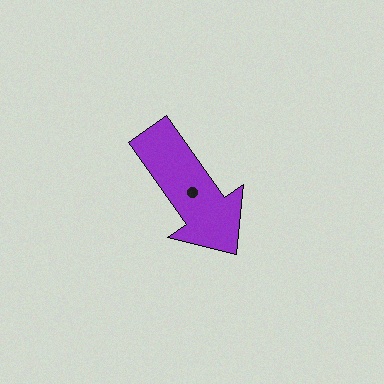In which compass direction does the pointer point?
Southeast.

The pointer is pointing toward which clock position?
Roughly 5 o'clock.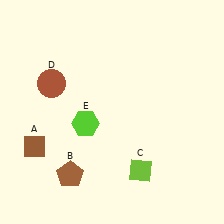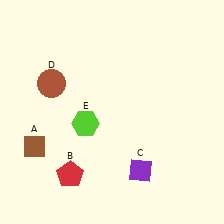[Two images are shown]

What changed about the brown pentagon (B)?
In Image 1, B is brown. In Image 2, it changed to red.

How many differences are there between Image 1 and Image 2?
There are 2 differences between the two images.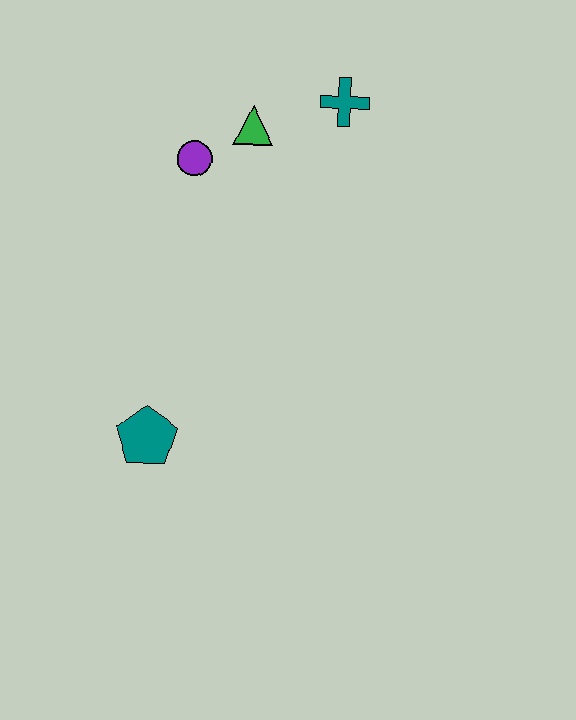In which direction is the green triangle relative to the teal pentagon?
The green triangle is above the teal pentagon.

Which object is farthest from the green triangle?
The teal pentagon is farthest from the green triangle.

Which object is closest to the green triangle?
The purple circle is closest to the green triangle.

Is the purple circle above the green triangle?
No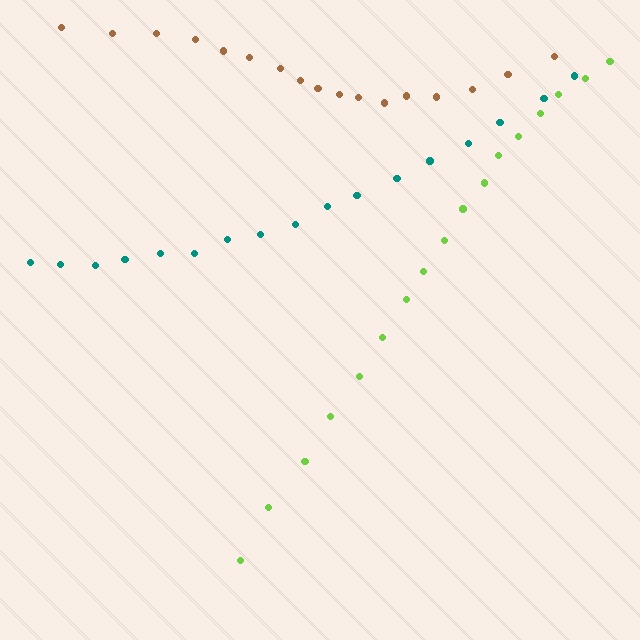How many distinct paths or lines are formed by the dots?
There are 3 distinct paths.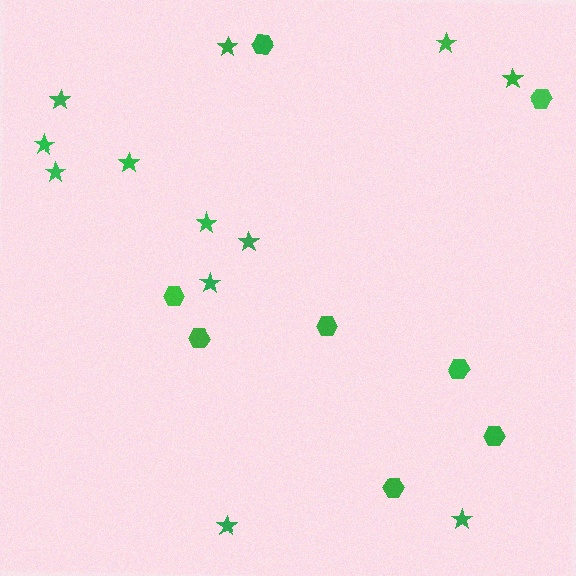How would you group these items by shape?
There are 2 groups: one group of stars (12) and one group of hexagons (8).